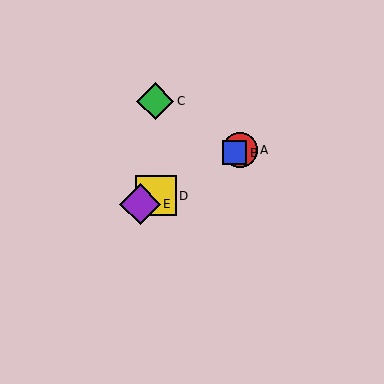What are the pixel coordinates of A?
Object A is at (240, 150).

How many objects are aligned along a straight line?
4 objects (A, B, D, E) are aligned along a straight line.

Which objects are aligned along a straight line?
Objects A, B, D, E are aligned along a straight line.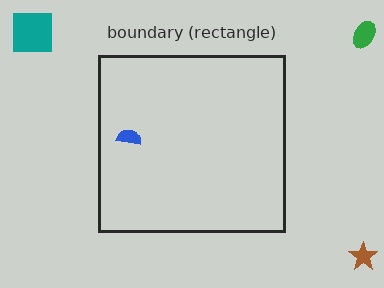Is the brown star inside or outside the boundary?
Outside.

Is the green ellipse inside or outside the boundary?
Outside.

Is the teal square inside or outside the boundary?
Outside.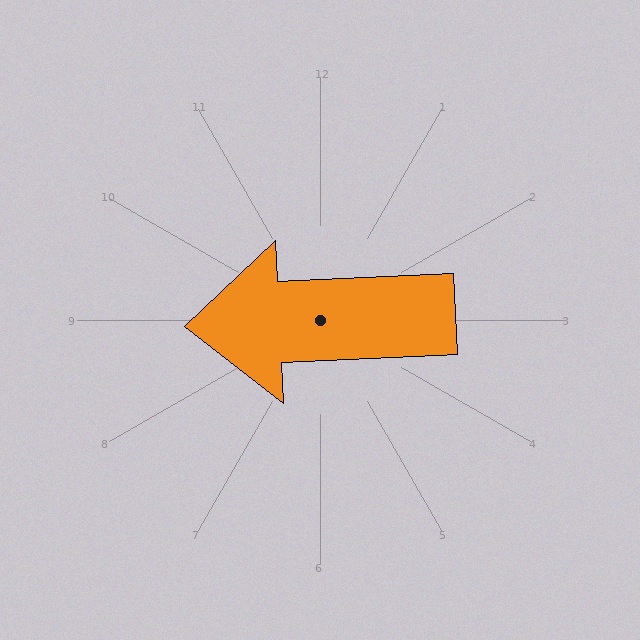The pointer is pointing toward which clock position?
Roughly 9 o'clock.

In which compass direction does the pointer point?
West.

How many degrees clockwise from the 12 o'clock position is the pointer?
Approximately 267 degrees.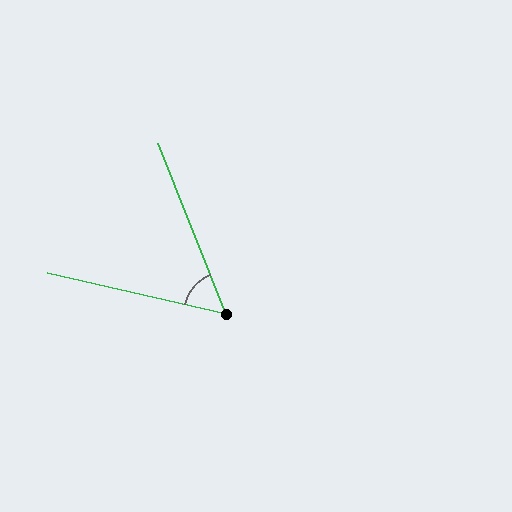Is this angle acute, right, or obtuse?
It is acute.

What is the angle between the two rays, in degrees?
Approximately 55 degrees.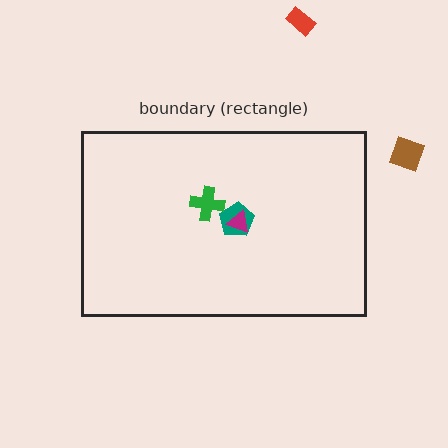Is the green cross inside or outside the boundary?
Inside.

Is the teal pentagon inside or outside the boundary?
Inside.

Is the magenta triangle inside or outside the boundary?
Inside.